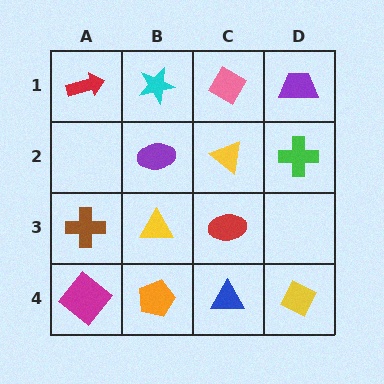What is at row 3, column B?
A yellow triangle.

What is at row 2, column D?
A green cross.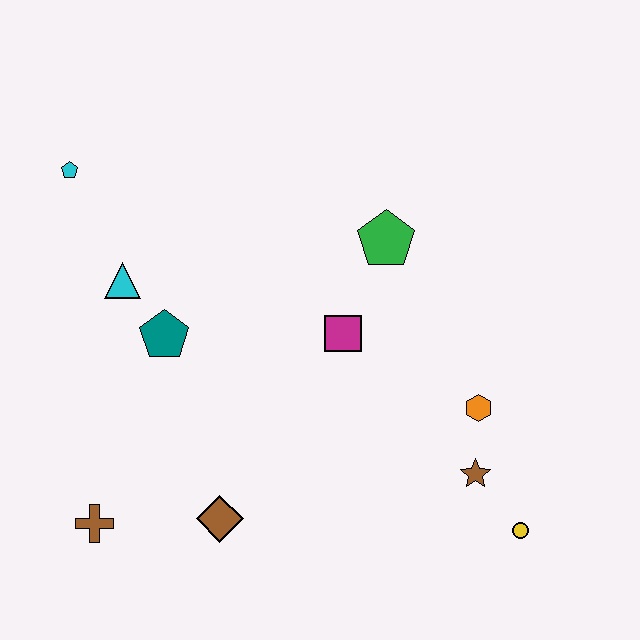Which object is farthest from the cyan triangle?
The yellow circle is farthest from the cyan triangle.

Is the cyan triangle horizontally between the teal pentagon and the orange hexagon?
No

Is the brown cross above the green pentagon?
No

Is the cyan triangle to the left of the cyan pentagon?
No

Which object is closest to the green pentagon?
The magenta square is closest to the green pentagon.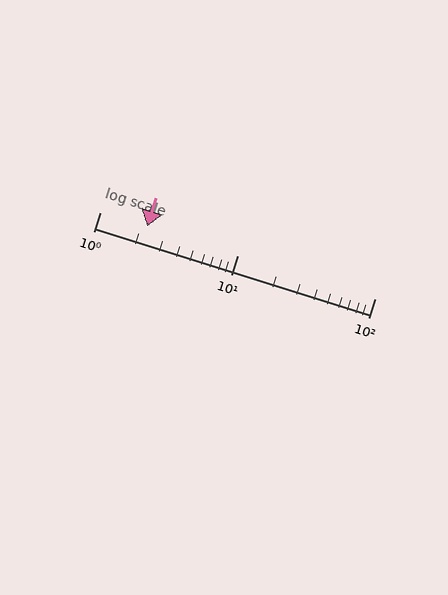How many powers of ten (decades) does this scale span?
The scale spans 2 decades, from 1 to 100.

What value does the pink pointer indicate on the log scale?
The pointer indicates approximately 2.2.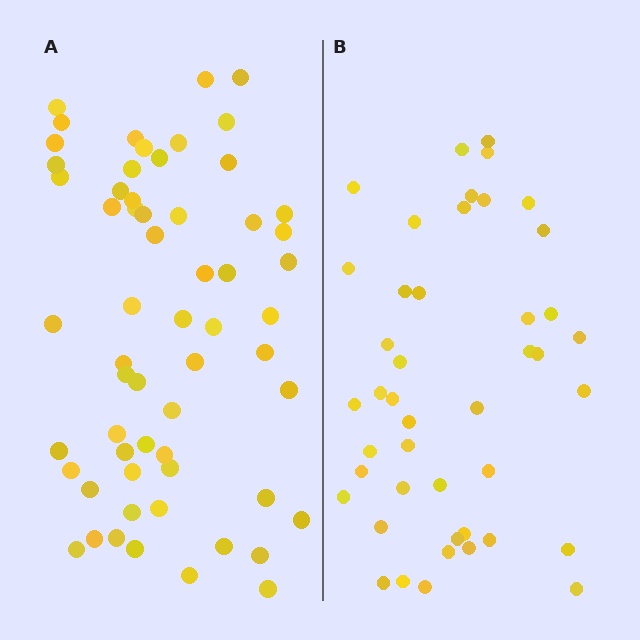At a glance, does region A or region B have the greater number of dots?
Region A (the left region) has more dots.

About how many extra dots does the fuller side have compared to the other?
Region A has approximately 15 more dots than region B.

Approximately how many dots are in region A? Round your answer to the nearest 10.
About 60 dots.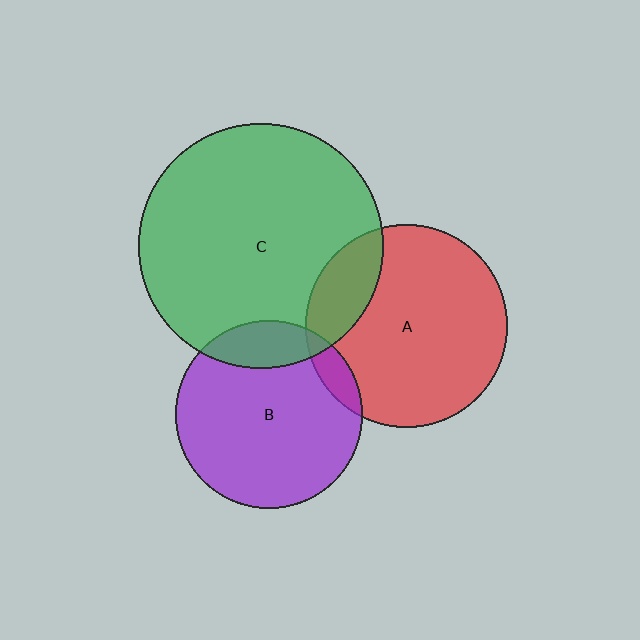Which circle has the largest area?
Circle C (green).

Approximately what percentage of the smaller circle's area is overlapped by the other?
Approximately 20%.